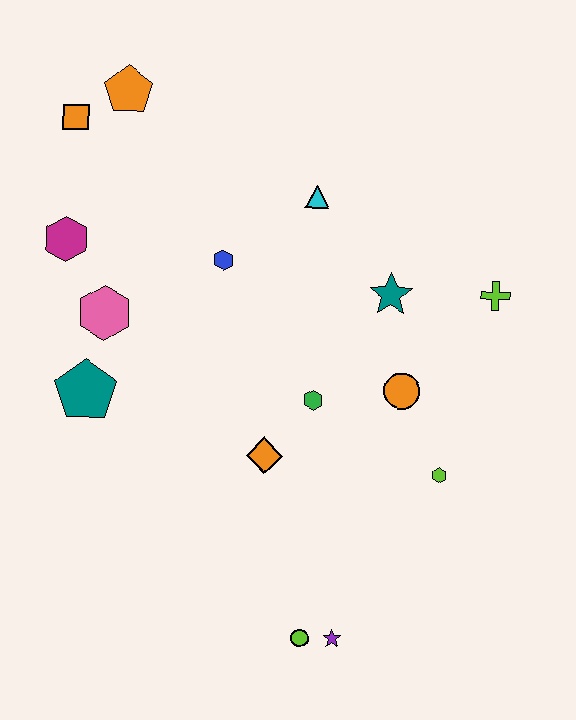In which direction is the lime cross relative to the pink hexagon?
The lime cross is to the right of the pink hexagon.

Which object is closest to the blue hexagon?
The cyan triangle is closest to the blue hexagon.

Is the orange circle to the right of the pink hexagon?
Yes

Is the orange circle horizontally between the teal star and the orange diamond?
No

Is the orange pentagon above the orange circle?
Yes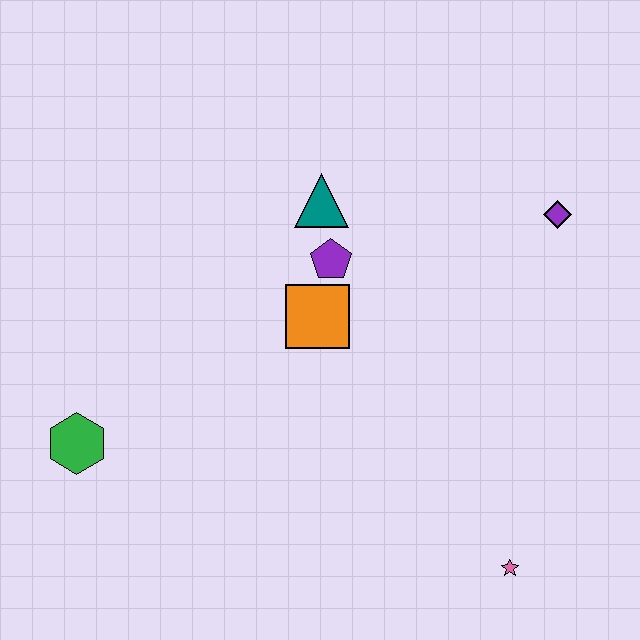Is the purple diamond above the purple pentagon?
Yes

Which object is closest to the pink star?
The orange square is closest to the pink star.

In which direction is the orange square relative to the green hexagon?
The orange square is to the right of the green hexagon.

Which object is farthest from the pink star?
The green hexagon is farthest from the pink star.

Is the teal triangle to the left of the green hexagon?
No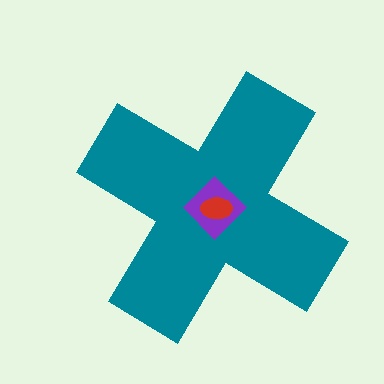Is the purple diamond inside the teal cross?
Yes.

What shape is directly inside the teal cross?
The purple diamond.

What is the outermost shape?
The teal cross.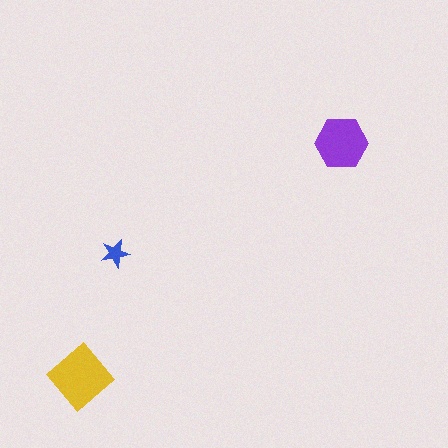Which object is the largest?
The yellow diamond.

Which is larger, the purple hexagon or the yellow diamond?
The yellow diamond.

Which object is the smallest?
The blue star.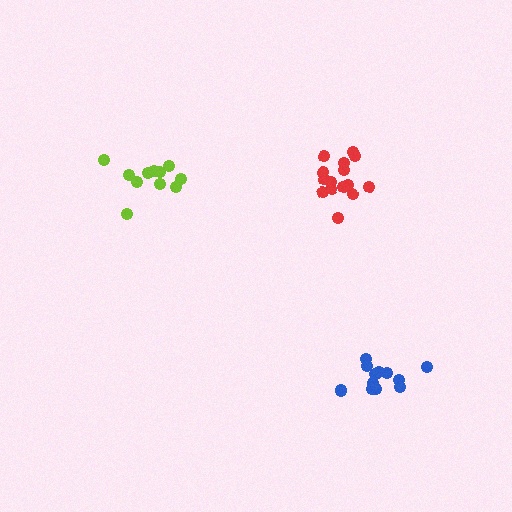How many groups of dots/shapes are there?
There are 3 groups.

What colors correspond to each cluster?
The clusters are colored: blue, lime, red.